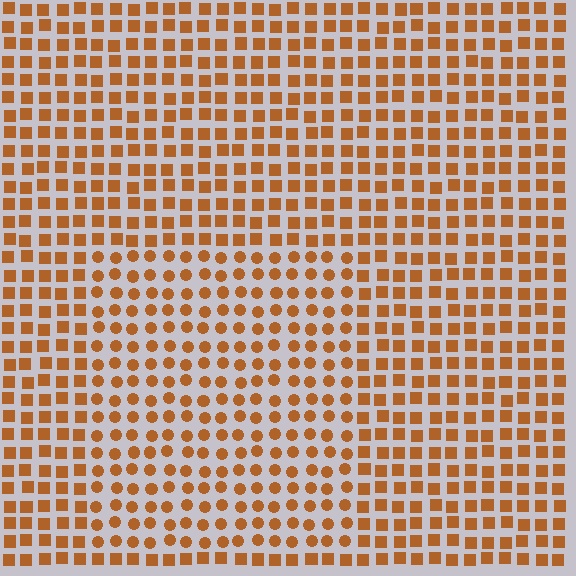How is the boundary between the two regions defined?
The boundary is defined by a change in element shape: circles inside vs. squares outside. All elements share the same color and spacing.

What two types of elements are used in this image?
The image uses circles inside the rectangle region and squares outside it.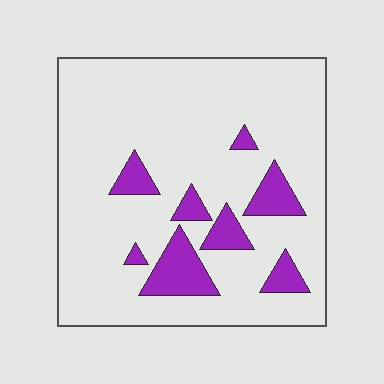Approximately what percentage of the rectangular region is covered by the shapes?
Approximately 15%.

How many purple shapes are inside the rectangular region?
8.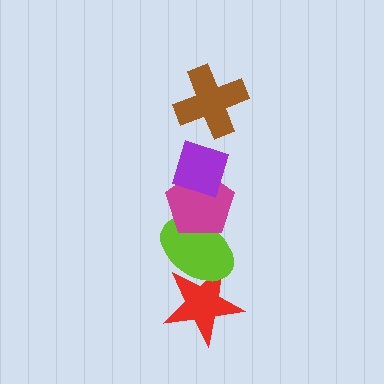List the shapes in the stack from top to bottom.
From top to bottom: the brown cross, the purple diamond, the magenta pentagon, the lime ellipse, the red star.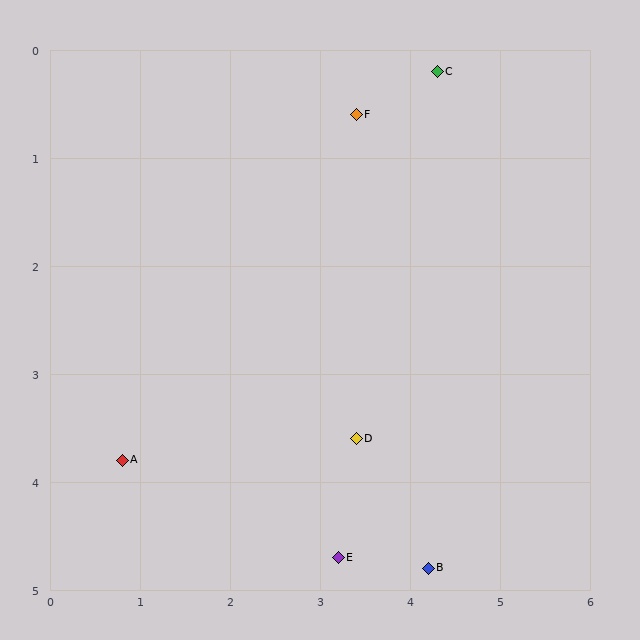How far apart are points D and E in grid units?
Points D and E are about 1.1 grid units apart.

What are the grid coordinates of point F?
Point F is at approximately (3.4, 0.6).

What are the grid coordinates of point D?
Point D is at approximately (3.4, 3.6).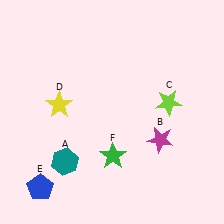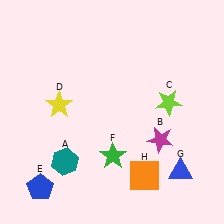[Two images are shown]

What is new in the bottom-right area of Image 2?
An orange square (H) was added in the bottom-right area of Image 2.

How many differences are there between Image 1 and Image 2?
There are 2 differences between the two images.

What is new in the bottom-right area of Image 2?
A blue triangle (G) was added in the bottom-right area of Image 2.